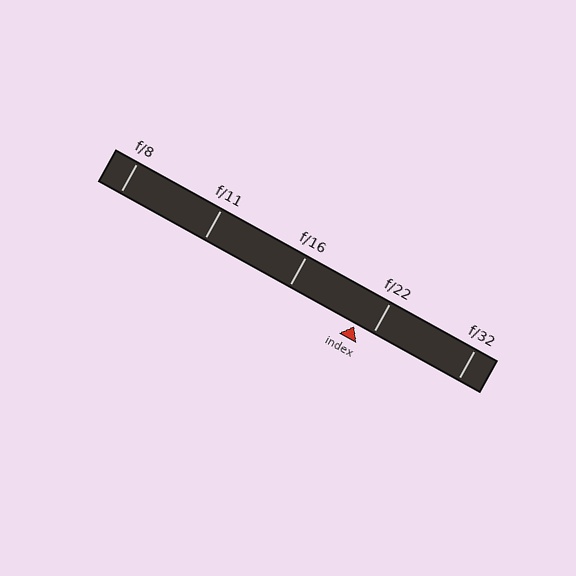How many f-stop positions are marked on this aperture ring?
There are 5 f-stop positions marked.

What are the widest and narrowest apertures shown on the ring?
The widest aperture shown is f/8 and the narrowest is f/32.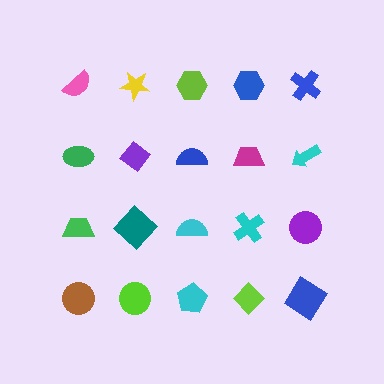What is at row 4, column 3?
A cyan pentagon.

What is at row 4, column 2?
A lime circle.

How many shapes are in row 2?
5 shapes.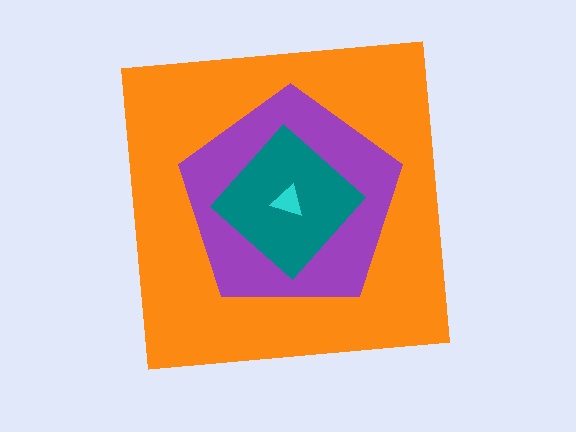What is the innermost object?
The cyan triangle.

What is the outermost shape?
The orange square.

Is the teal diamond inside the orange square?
Yes.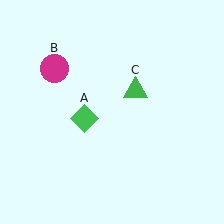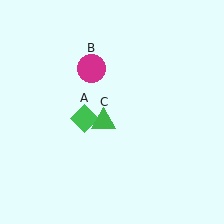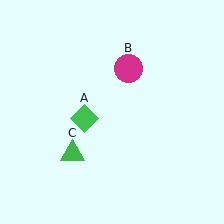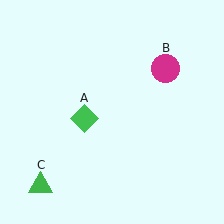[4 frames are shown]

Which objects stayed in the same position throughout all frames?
Green diamond (object A) remained stationary.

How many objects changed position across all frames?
2 objects changed position: magenta circle (object B), green triangle (object C).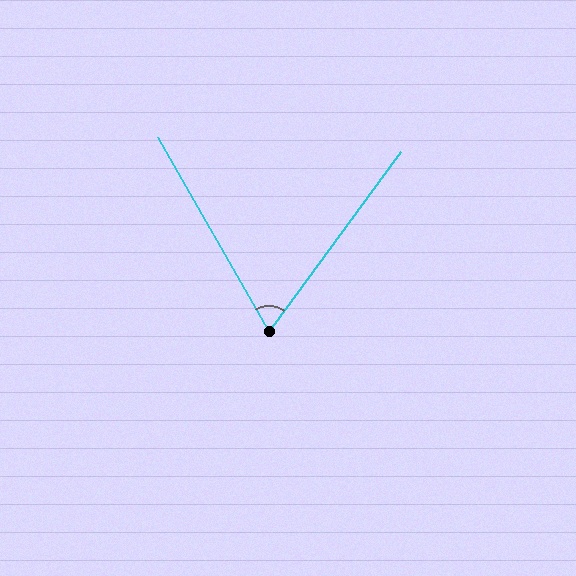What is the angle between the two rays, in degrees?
Approximately 66 degrees.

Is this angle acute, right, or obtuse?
It is acute.